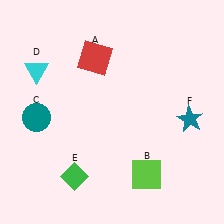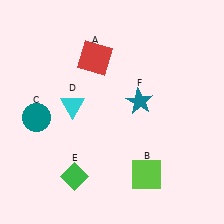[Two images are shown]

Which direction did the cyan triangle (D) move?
The cyan triangle (D) moved right.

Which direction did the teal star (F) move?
The teal star (F) moved left.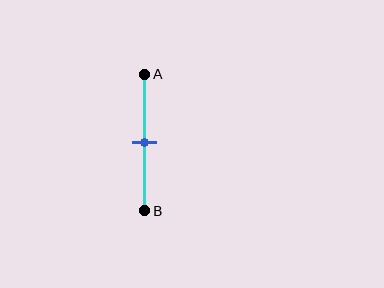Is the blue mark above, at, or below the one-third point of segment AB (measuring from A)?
The blue mark is below the one-third point of segment AB.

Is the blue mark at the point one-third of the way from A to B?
No, the mark is at about 50% from A, not at the 33% one-third point.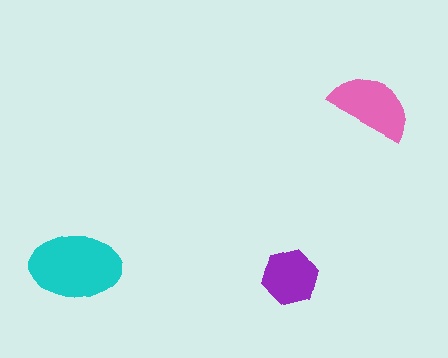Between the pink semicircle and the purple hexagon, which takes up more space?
The pink semicircle.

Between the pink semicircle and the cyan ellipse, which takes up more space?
The cyan ellipse.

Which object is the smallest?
The purple hexagon.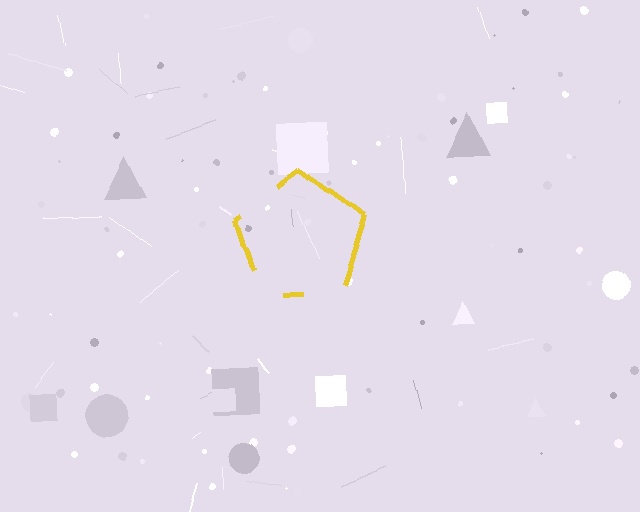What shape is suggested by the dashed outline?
The dashed outline suggests a pentagon.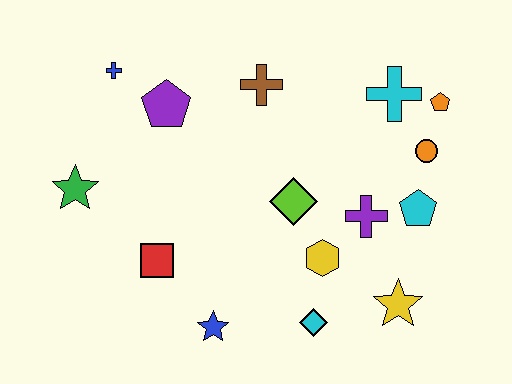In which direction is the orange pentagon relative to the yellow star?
The orange pentagon is above the yellow star.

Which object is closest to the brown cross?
The purple pentagon is closest to the brown cross.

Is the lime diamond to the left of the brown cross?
No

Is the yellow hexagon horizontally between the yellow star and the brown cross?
Yes